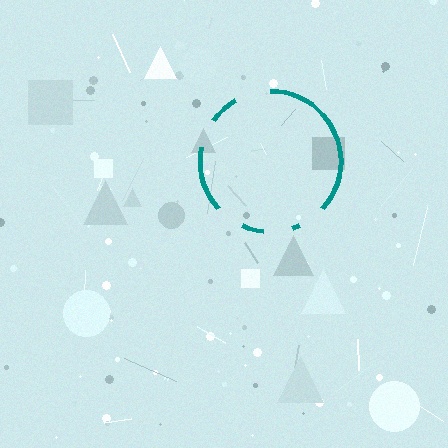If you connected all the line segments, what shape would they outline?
They would outline a circle.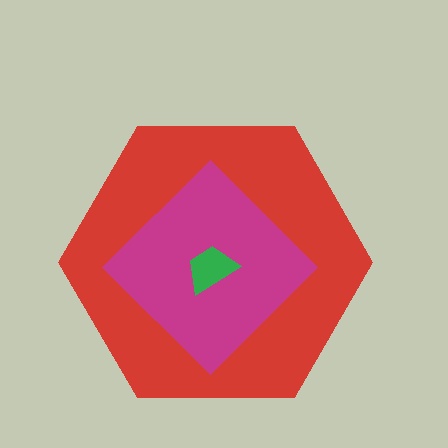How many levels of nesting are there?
3.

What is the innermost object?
The green trapezoid.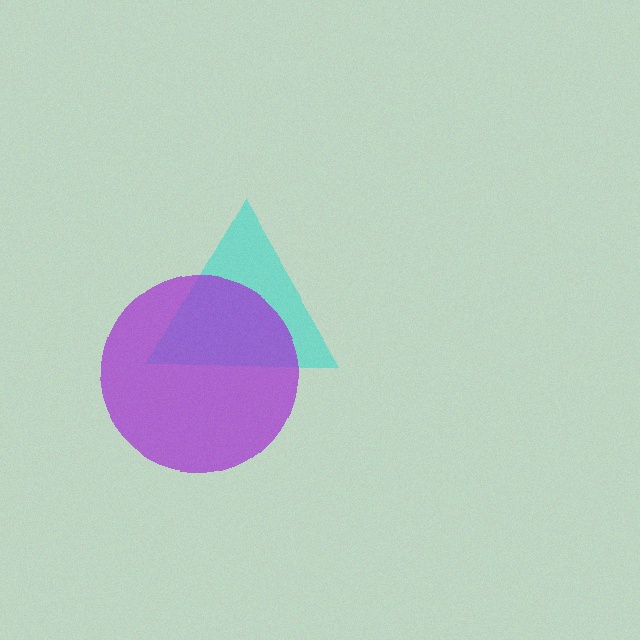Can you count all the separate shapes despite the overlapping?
Yes, there are 2 separate shapes.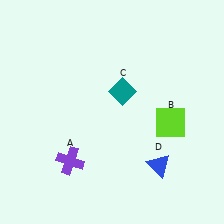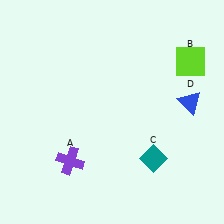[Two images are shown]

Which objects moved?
The objects that moved are: the lime square (B), the teal diamond (C), the blue triangle (D).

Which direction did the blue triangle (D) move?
The blue triangle (D) moved up.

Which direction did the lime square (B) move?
The lime square (B) moved up.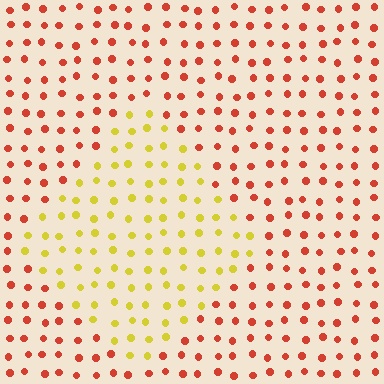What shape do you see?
I see a diamond.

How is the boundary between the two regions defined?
The boundary is defined purely by a slight shift in hue (about 53 degrees). Spacing, size, and orientation are identical on both sides.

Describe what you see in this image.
The image is filled with small red elements in a uniform arrangement. A diamond-shaped region is visible where the elements are tinted to a slightly different hue, forming a subtle color boundary.